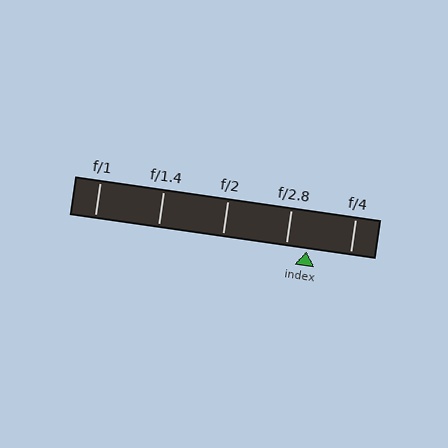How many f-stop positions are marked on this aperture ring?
There are 5 f-stop positions marked.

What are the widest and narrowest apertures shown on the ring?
The widest aperture shown is f/1 and the narrowest is f/4.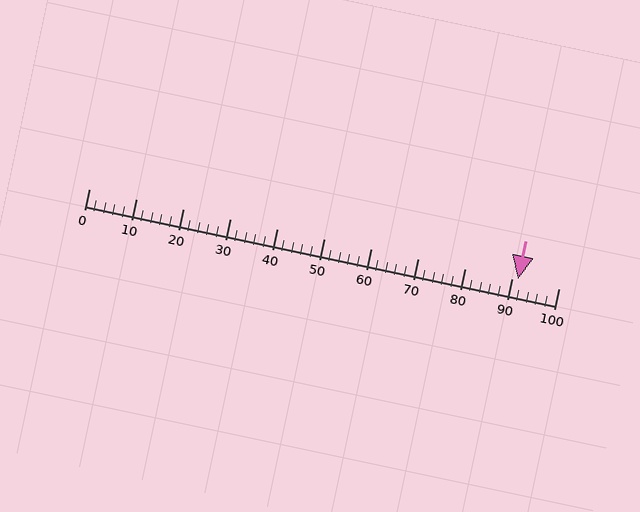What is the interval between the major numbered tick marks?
The major tick marks are spaced 10 units apart.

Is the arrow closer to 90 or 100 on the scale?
The arrow is closer to 90.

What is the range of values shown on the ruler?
The ruler shows values from 0 to 100.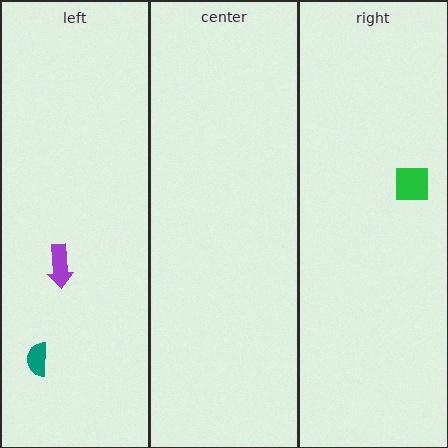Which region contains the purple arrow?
The left region.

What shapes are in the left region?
The purple arrow, the teal semicircle.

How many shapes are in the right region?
1.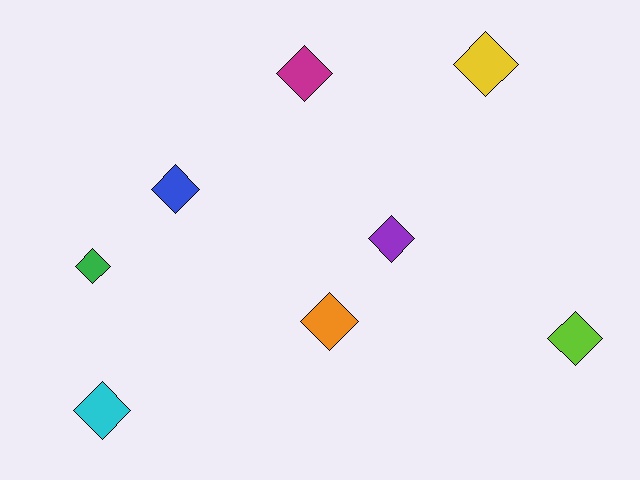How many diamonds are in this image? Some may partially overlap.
There are 8 diamonds.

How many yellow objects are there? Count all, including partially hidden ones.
There is 1 yellow object.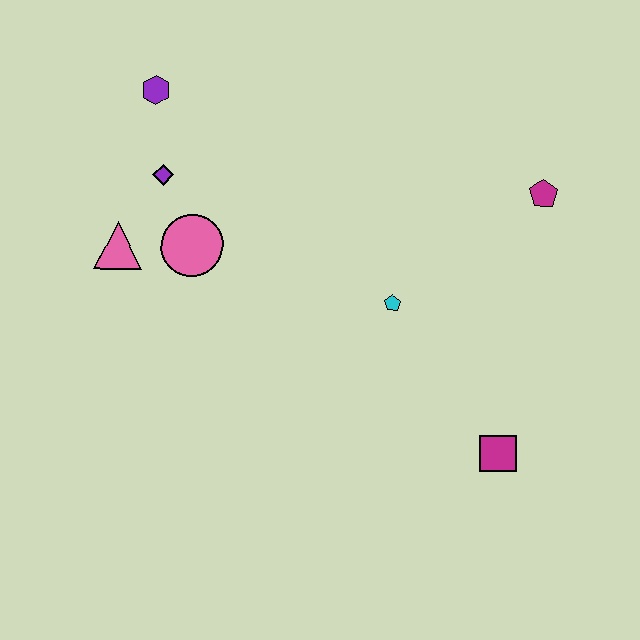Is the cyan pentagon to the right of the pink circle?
Yes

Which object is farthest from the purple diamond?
The magenta square is farthest from the purple diamond.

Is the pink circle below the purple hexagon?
Yes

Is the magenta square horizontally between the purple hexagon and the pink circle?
No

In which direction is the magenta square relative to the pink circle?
The magenta square is to the right of the pink circle.